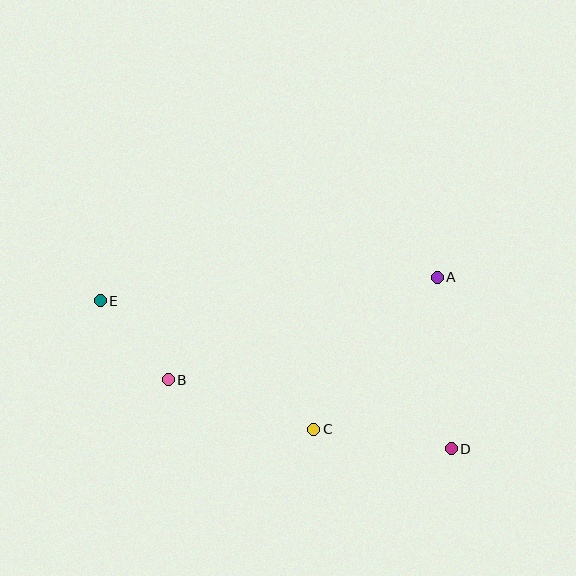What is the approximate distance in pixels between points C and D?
The distance between C and D is approximately 139 pixels.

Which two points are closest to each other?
Points B and E are closest to each other.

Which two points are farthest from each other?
Points D and E are farthest from each other.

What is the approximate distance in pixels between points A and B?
The distance between A and B is approximately 288 pixels.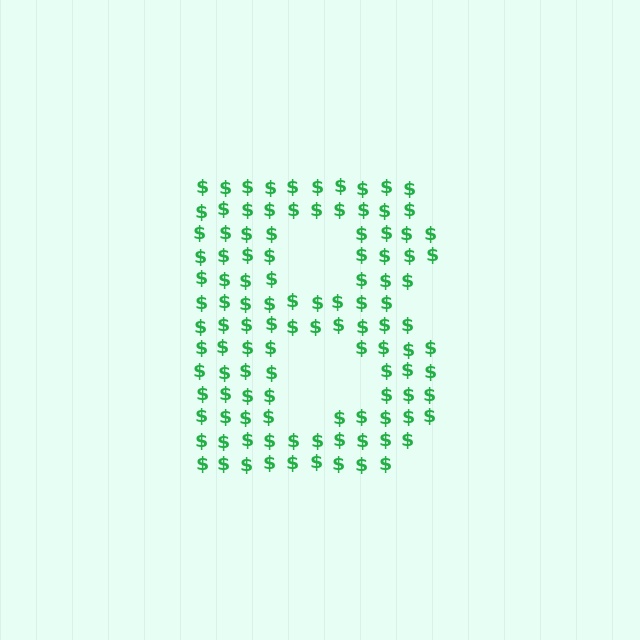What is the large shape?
The large shape is the letter B.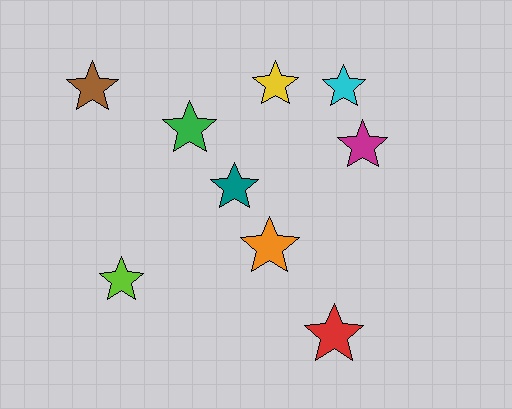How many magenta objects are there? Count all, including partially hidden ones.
There is 1 magenta object.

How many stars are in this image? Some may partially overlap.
There are 9 stars.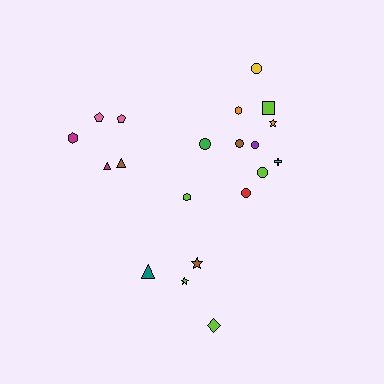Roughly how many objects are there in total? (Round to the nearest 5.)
Roughly 20 objects in total.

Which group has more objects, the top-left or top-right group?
The top-right group.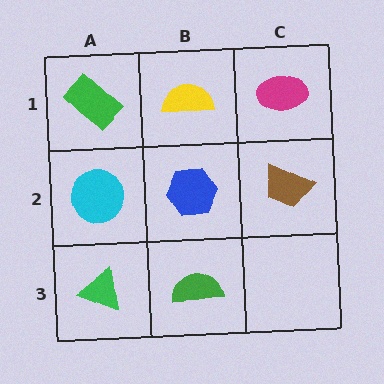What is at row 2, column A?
A cyan circle.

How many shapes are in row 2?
3 shapes.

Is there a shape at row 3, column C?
No, that cell is empty.